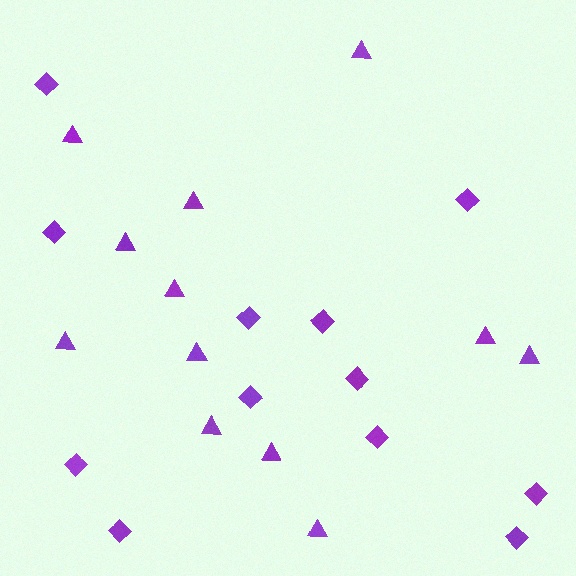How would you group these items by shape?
There are 2 groups: one group of diamonds (12) and one group of triangles (12).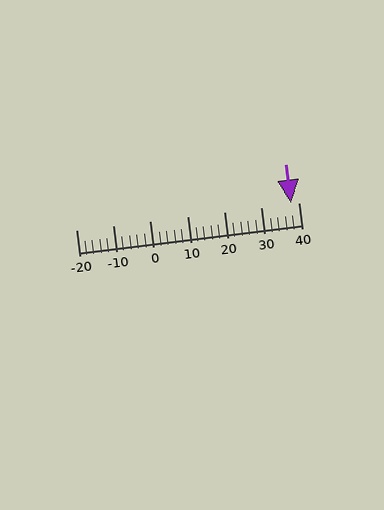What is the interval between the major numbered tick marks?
The major tick marks are spaced 10 units apart.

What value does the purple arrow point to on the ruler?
The purple arrow points to approximately 38.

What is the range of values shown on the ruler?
The ruler shows values from -20 to 40.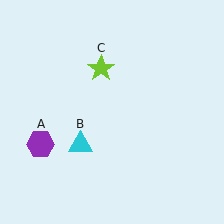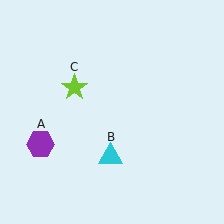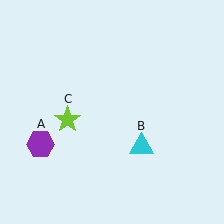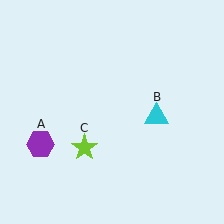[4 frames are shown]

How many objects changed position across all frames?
2 objects changed position: cyan triangle (object B), lime star (object C).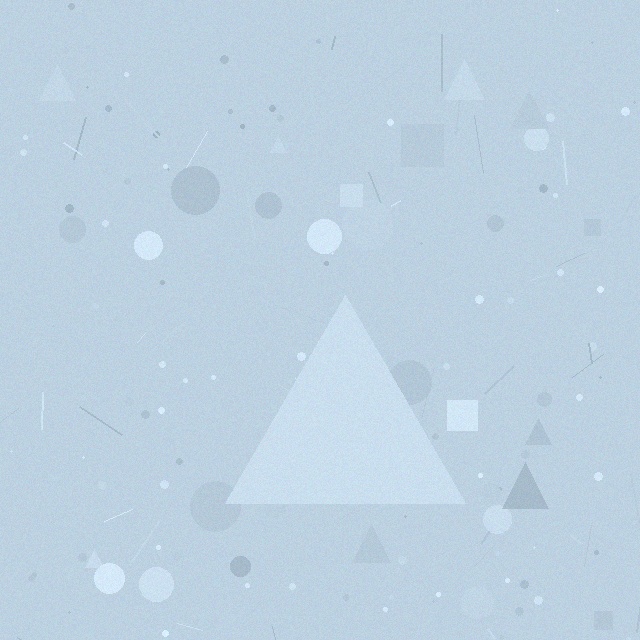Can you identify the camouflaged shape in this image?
The camouflaged shape is a triangle.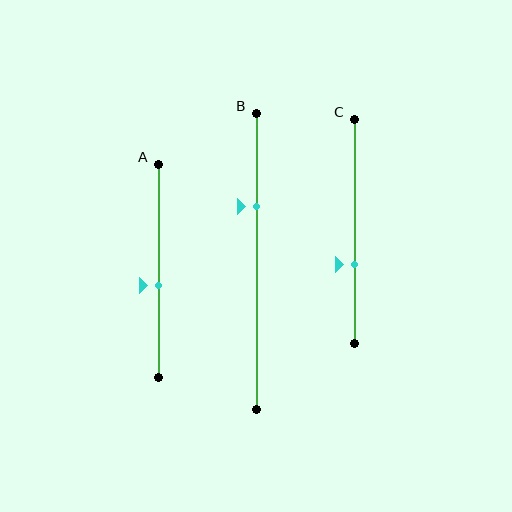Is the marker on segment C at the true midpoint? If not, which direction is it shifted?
No, the marker on segment C is shifted downward by about 15% of the segment length.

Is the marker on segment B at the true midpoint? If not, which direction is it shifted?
No, the marker on segment B is shifted upward by about 19% of the segment length.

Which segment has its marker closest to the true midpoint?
Segment A has its marker closest to the true midpoint.